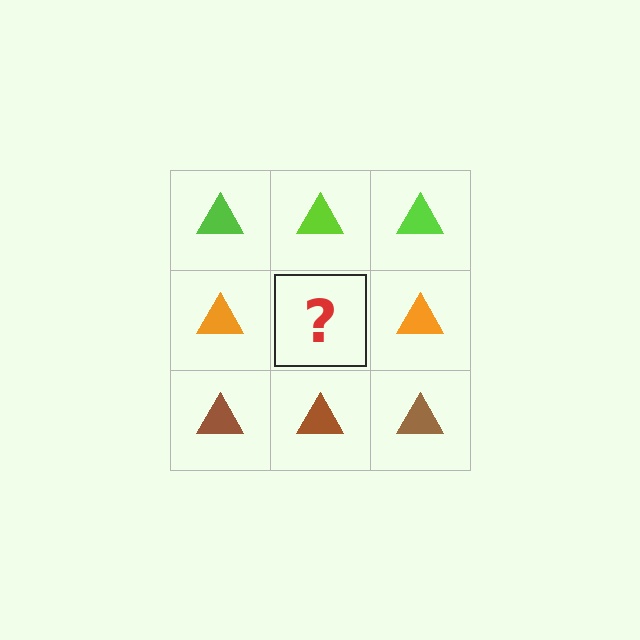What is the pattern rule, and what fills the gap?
The rule is that each row has a consistent color. The gap should be filled with an orange triangle.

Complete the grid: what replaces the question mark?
The question mark should be replaced with an orange triangle.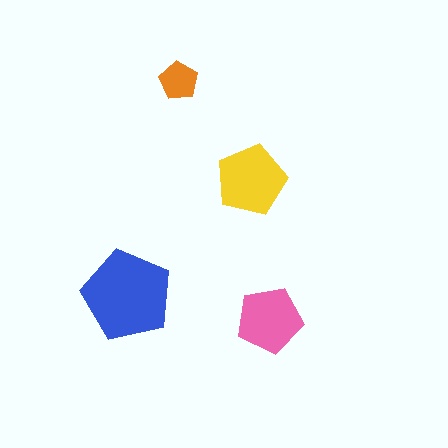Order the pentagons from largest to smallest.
the blue one, the yellow one, the pink one, the orange one.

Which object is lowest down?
The pink pentagon is bottommost.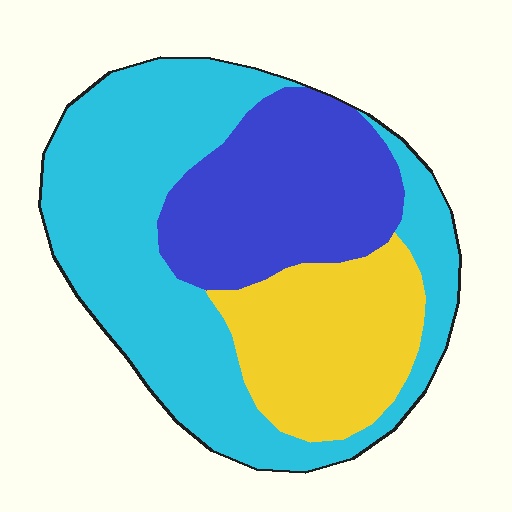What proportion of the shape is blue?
Blue takes up about one quarter (1/4) of the shape.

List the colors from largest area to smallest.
From largest to smallest: cyan, blue, yellow.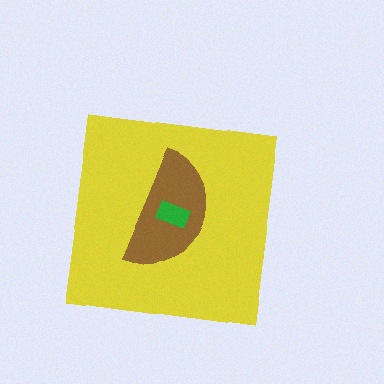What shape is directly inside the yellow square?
The brown semicircle.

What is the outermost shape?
The yellow square.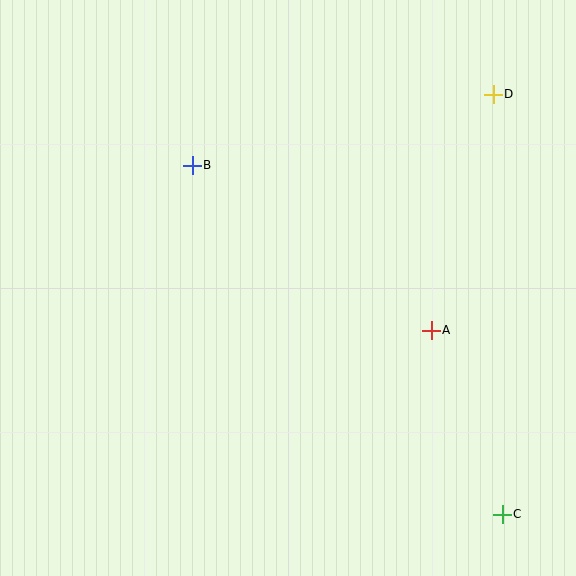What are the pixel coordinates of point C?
Point C is at (502, 514).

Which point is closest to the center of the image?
Point A at (431, 331) is closest to the center.